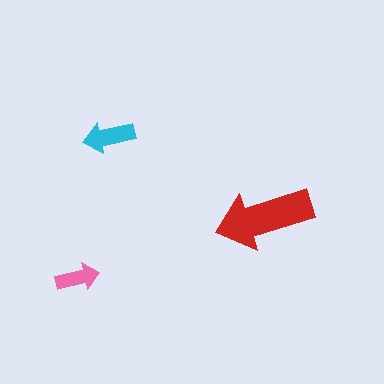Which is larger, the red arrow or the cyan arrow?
The red one.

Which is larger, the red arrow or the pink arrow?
The red one.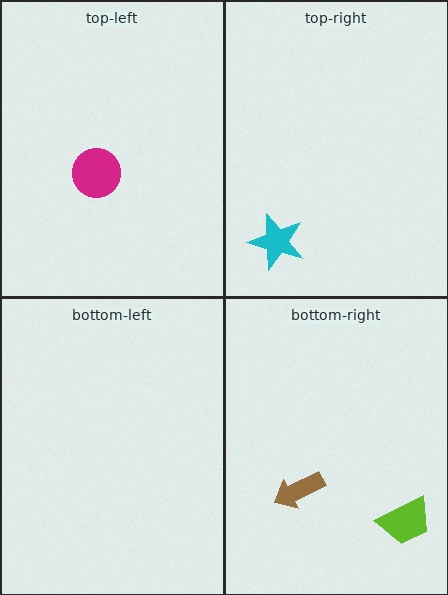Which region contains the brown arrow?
The bottom-right region.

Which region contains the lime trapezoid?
The bottom-right region.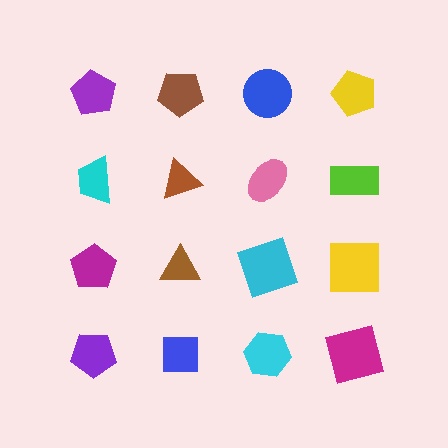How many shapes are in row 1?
4 shapes.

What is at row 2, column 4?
A lime rectangle.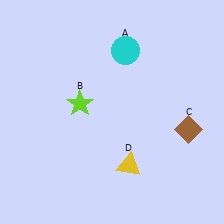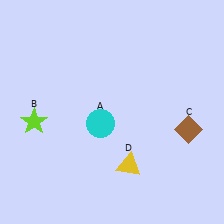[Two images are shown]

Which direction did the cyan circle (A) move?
The cyan circle (A) moved down.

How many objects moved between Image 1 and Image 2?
2 objects moved between the two images.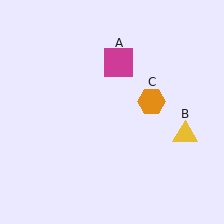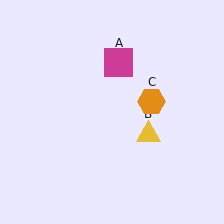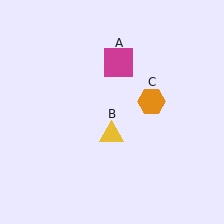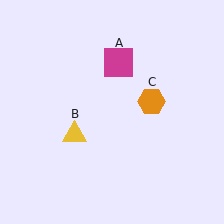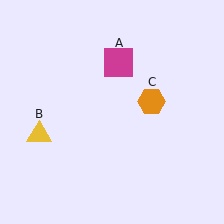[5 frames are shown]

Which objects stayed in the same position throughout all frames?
Magenta square (object A) and orange hexagon (object C) remained stationary.